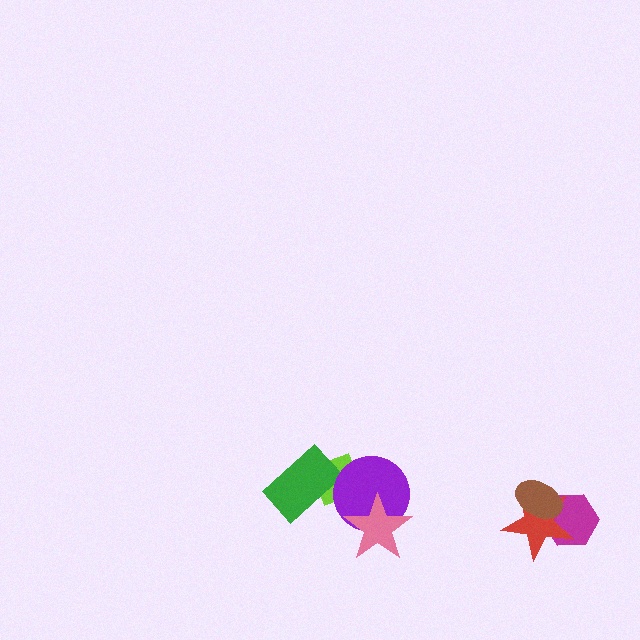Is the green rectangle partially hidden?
No, no other shape covers it.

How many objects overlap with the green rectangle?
1 object overlaps with the green rectangle.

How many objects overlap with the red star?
2 objects overlap with the red star.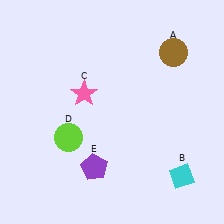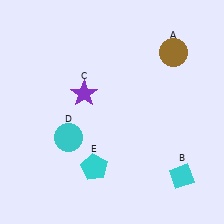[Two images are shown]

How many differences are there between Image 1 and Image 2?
There are 3 differences between the two images.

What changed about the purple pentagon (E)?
In Image 1, E is purple. In Image 2, it changed to cyan.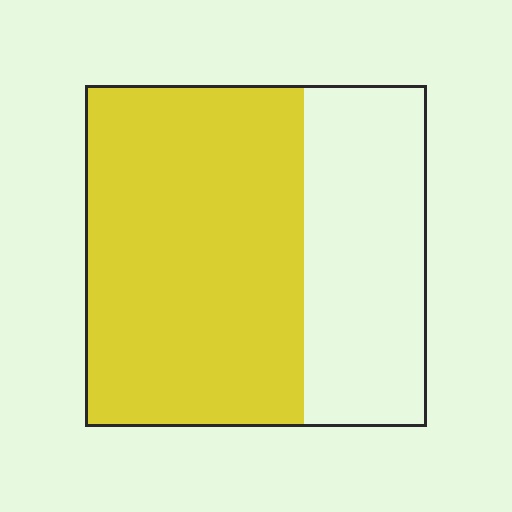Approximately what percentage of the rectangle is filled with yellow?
Approximately 65%.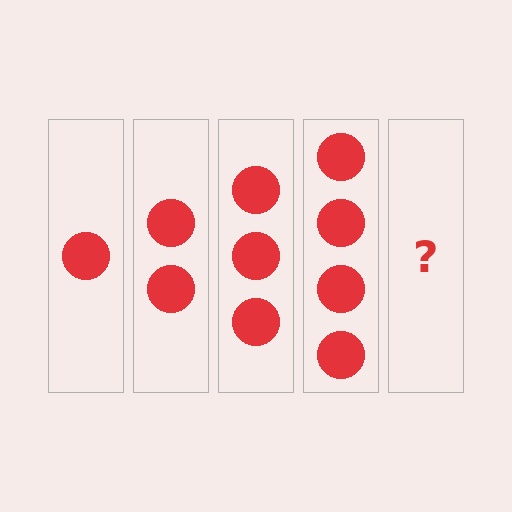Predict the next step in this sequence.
The next step is 5 circles.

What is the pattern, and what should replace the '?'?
The pattern is that each step adds one more circle. The '?' should be 5 circles.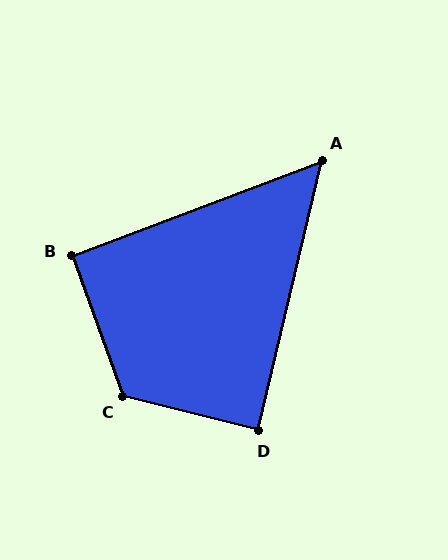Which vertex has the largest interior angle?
C, at approximately 124 degrees.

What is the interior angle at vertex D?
Approximately 89 degrees (approximately right).